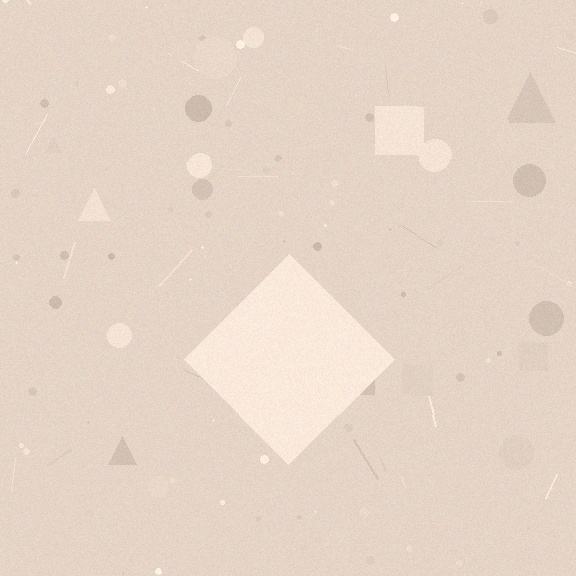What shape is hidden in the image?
A diamond is hidden in the image.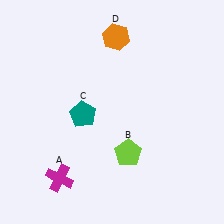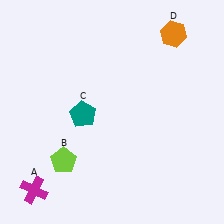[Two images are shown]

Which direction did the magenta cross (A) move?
The magenta cross (A) moved left.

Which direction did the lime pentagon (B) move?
The lime pentagon (B) moved left.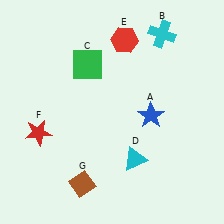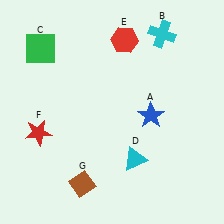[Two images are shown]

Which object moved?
The green square (C) moved left.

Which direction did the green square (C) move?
The green square (C) moved left.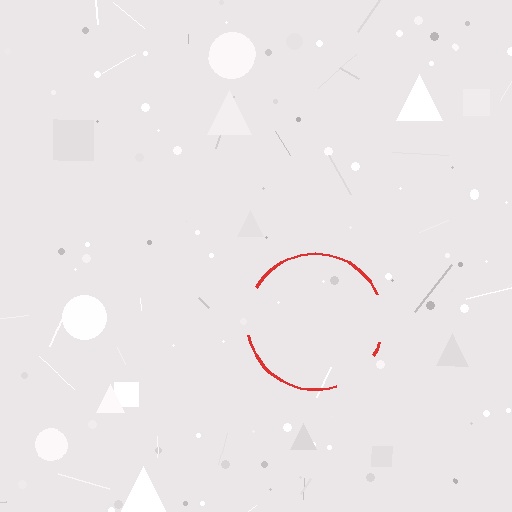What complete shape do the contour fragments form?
The contour fragments form a circle.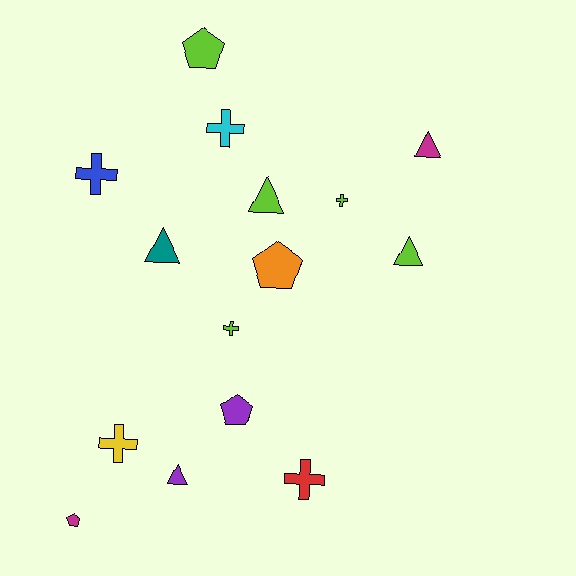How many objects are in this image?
There are 15 objects.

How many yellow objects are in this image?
There is 1 yellow object.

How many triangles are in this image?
There are 5 triangles.